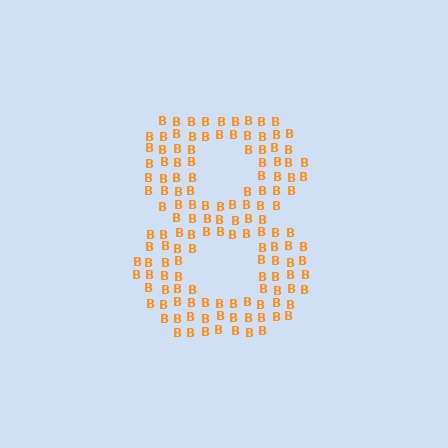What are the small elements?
The small elements are letter B's.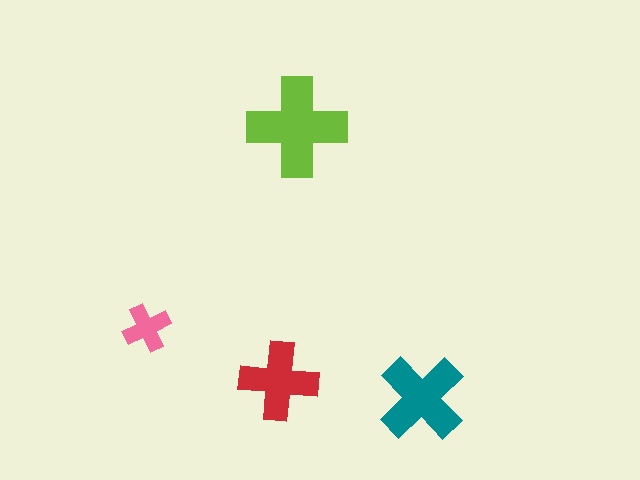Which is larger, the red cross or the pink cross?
The red one.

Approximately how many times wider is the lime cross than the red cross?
About 1.5 times wider.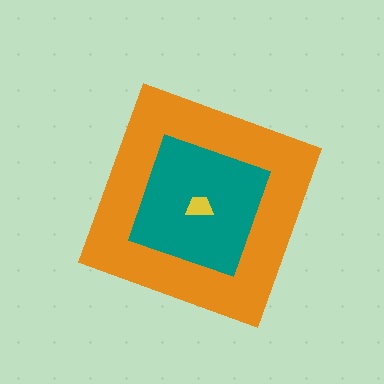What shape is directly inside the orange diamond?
The teal square.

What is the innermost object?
The yellow trapezoid.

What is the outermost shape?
The orange diamond.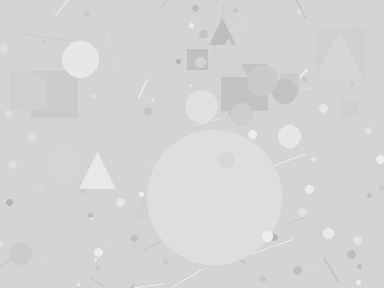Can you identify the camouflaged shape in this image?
The camouflaged shape is a circle.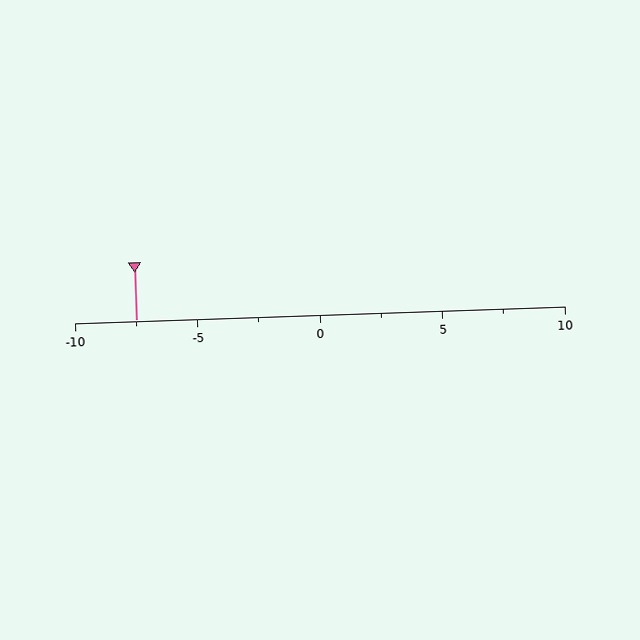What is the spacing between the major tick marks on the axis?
The major ticks are spaced 5 apart.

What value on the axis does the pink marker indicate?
The marker indicates approximately -7.5.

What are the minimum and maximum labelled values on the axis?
The axis runs from -10 to 10.